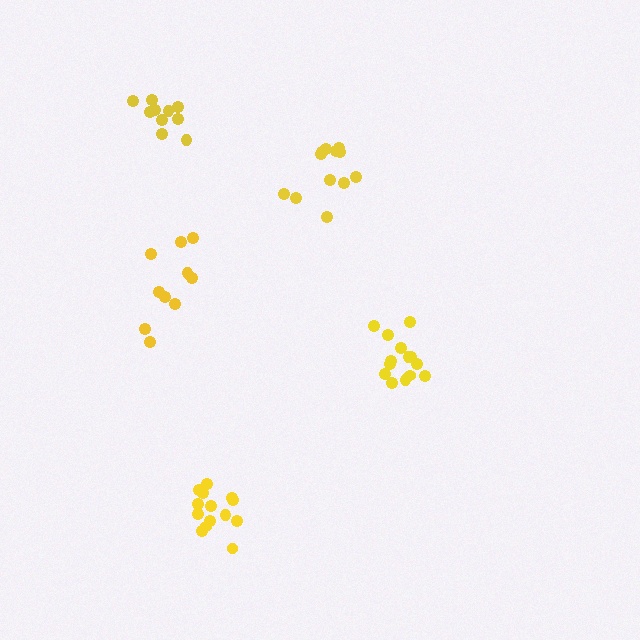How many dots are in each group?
Group 1: 10 dots, Group 2: 14 dots, Group 3: 10 dots, Group 4: 12 dots, Group 5: 14 dots (60 total).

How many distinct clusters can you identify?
There are 5 distinct clusters.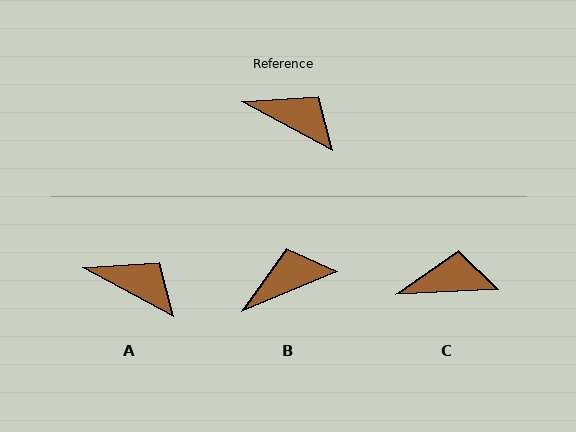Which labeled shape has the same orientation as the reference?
A.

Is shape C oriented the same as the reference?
No, it is off by about 31 degrees.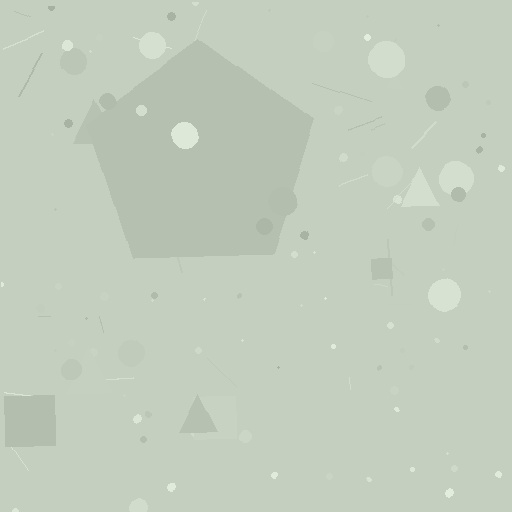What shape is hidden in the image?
A pentagon is hidden in the image.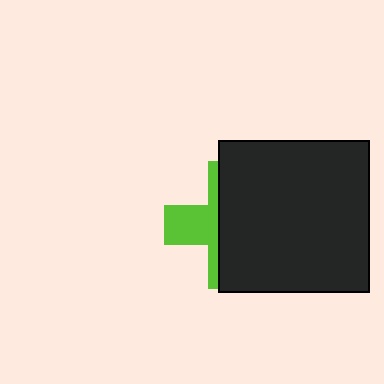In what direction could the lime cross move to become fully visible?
The lime cross could move left. That would shift it out from behind the black square entirely.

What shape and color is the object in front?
The object in front is a black square.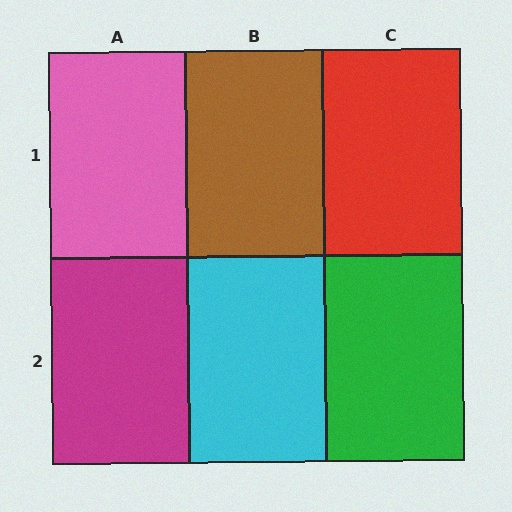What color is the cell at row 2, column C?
Green.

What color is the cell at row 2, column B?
Cyan.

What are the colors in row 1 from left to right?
Pink, brown, red.